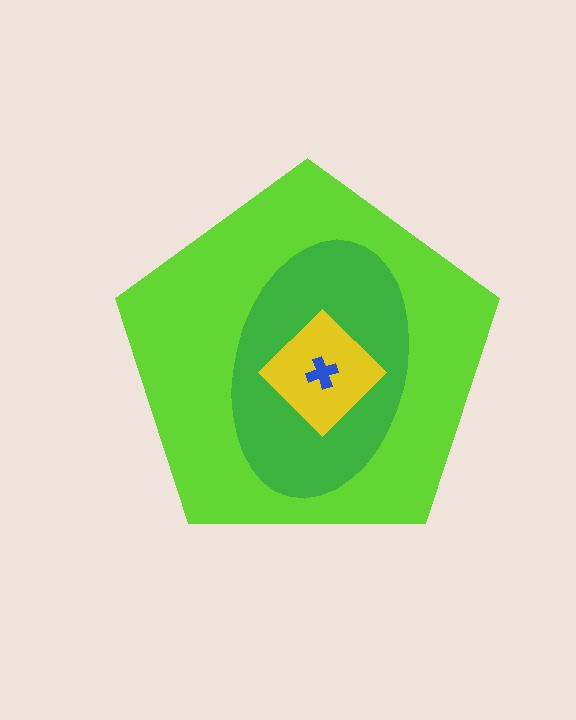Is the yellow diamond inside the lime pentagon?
Yes.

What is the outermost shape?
The lime pentagon.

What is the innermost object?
The blue cross.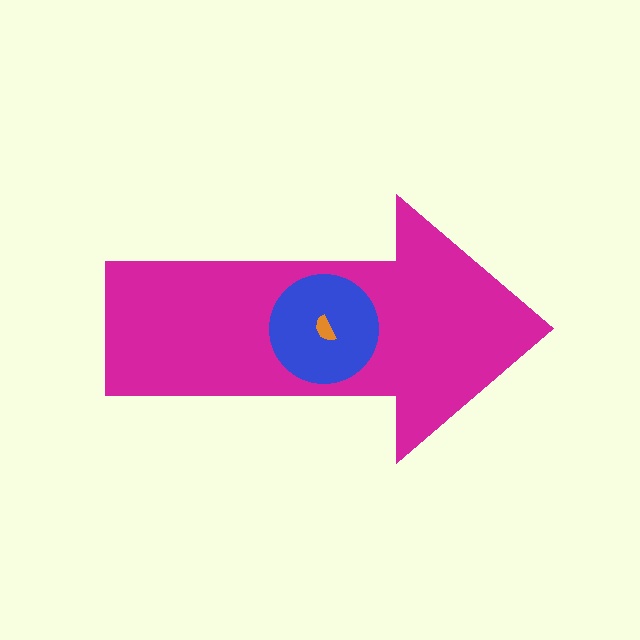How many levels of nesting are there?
3.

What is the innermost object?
The orange semicircle.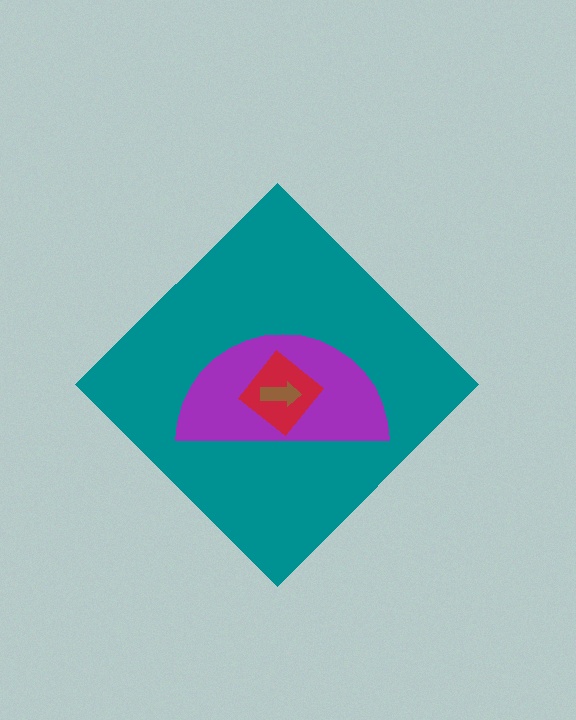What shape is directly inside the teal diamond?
The purple semicircle.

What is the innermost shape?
The brown arrow.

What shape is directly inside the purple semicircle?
The red diamond.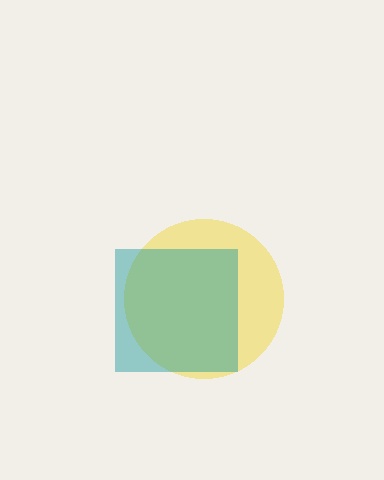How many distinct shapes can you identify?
There are 2 distinct shapes: a yellow circle, a teal square.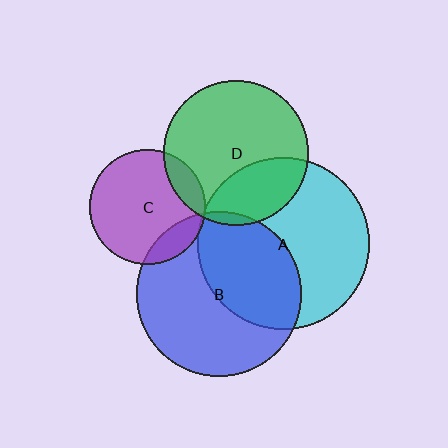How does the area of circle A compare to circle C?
Approximately 2.2 times.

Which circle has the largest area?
Circle A (cyan).